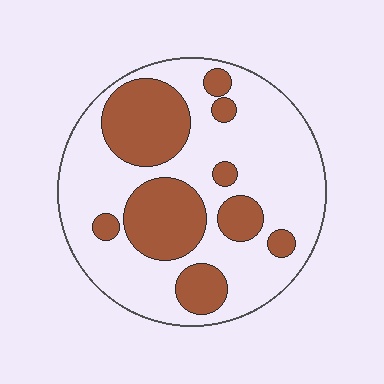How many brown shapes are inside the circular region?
9.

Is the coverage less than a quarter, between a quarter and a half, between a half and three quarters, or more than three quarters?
Between a quarter and a half.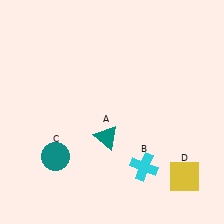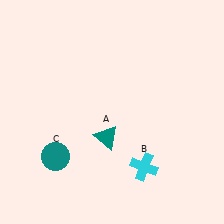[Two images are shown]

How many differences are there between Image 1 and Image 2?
There is 1 difference between the two images.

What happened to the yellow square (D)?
The yellow square (D) was removed in Image 2. It was in the bottom-right area of Image 1.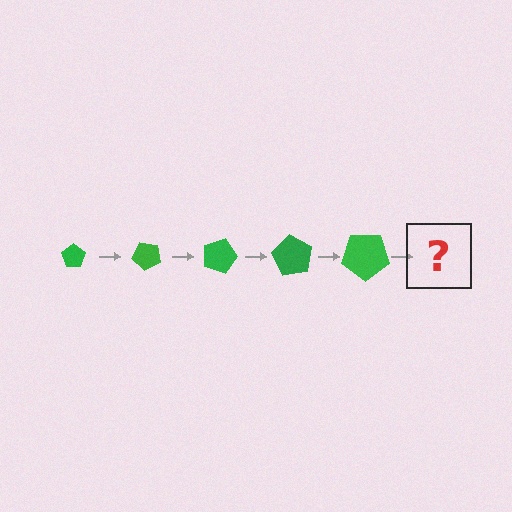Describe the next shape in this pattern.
It should be a pentagon, larger than the previous one and rotated 225 degrees from the start.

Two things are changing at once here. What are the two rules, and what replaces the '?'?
The two rules are that the pentagon grows larger each step and it rotates 45 degrees each step. The '?' should be a pentagon, larger than the previous one and rotated 225 degrees from the start.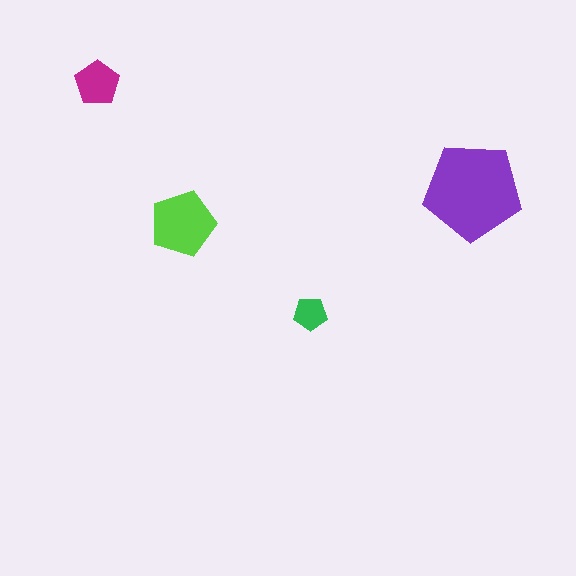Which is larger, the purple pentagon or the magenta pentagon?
The purple one.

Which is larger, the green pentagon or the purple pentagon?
The purple one.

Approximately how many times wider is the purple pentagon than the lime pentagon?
About 1.5 times wider.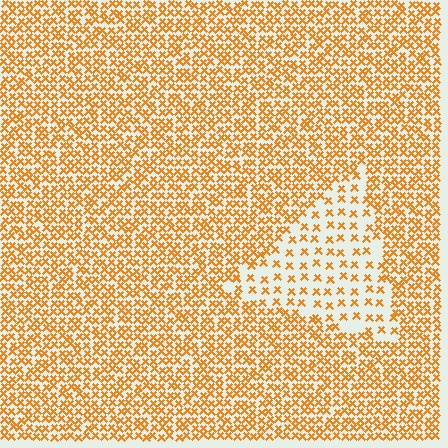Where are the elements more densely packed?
The elements are more densely packed outside the triangle boundary.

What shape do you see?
I see a triangle.